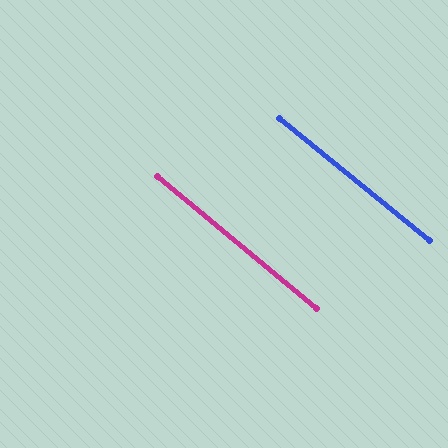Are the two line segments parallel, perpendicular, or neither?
Parallel — their directions differ by only 0.5°.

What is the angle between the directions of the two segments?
Approximately 1 degree.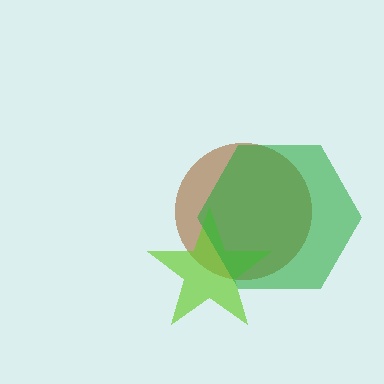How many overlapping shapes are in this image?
There are 3 overlapping shapes in the image.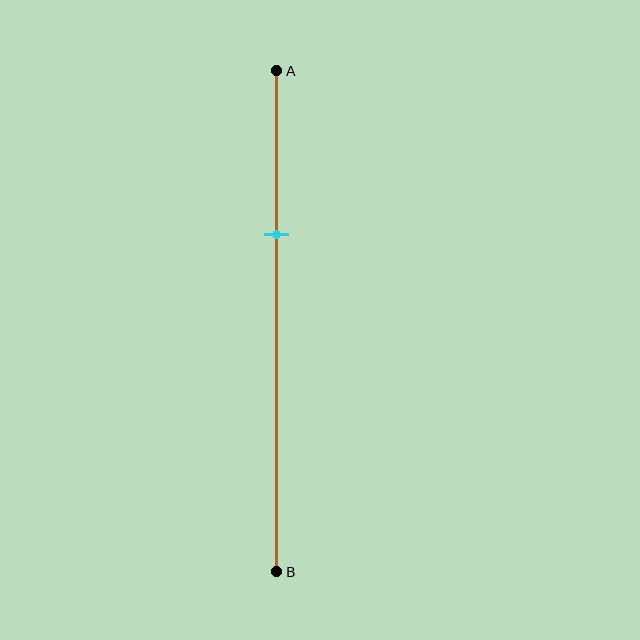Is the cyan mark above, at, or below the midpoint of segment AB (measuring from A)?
The cyan mark is above the midpoint of segment AB.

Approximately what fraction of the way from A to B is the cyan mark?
The cyan mark is approximately 35% of the way from A to B.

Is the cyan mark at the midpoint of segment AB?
No, the mark is at about 35% from A, not at the 50% midpoint.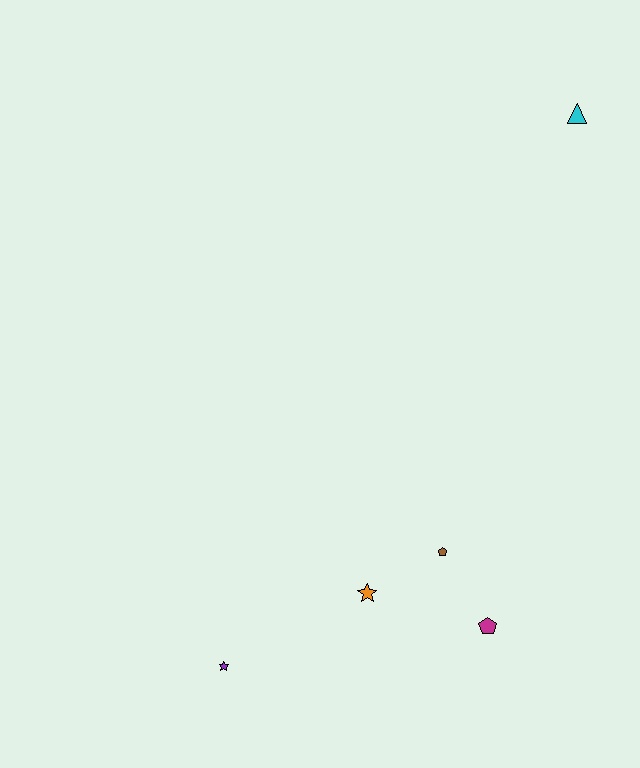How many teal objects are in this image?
There are no teal objects.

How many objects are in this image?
There are 5 objects.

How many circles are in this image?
There are no circles.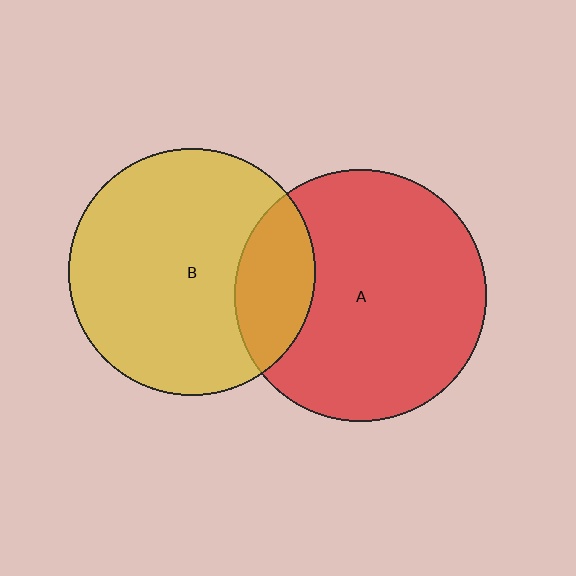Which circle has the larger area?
Circle A (red).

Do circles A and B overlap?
Yes.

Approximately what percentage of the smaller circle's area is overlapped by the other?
Approximately 20%.